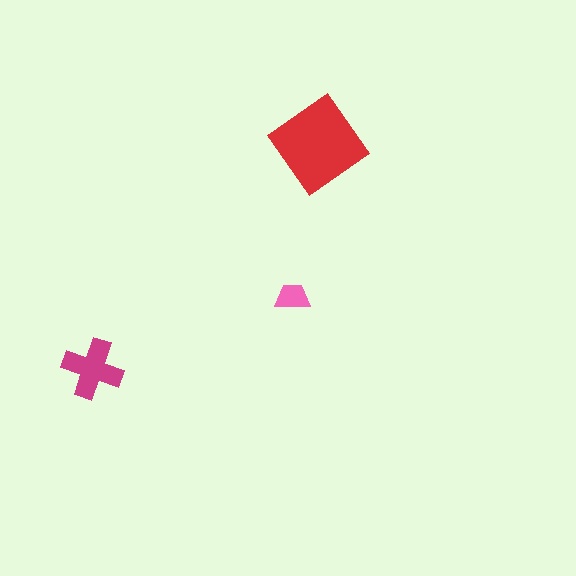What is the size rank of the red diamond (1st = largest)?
1st.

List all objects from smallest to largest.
The pink trapezoid, the magenta cross, the red diamond.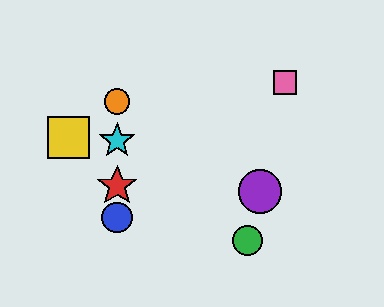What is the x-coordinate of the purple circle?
The purple circle is at x≈260.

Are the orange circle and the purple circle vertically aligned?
No, the orange circle is at x≈117 and the purple circle is at x≈260.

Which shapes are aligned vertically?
The red star, the blue circle, the orange circle, the cyan star are aligned vertically.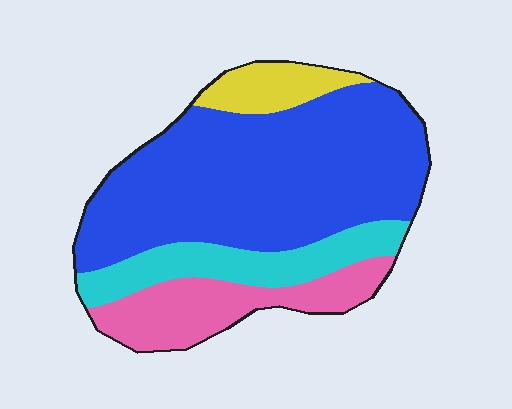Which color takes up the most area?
Blue, at roughly 60%.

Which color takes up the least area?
Yellow, at roughly 10%.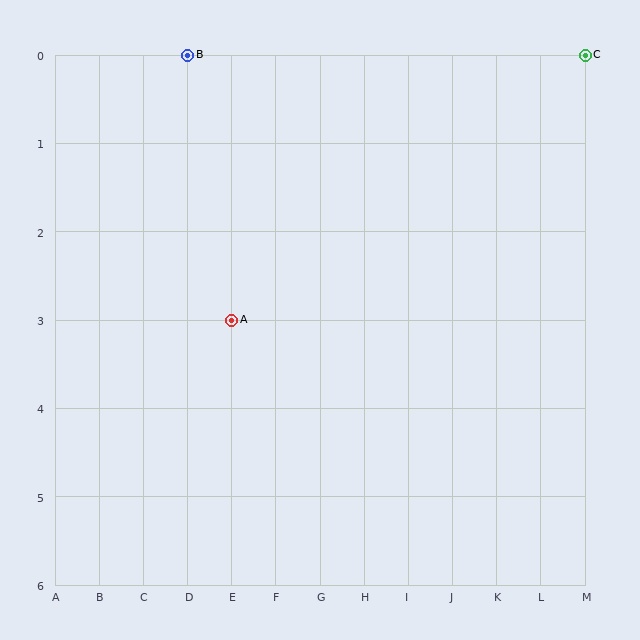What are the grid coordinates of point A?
Point A is at grid coordinates (E, 3).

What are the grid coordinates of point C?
Point C is at grid coordinates (M, 0).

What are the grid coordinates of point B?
Point B is at grid coordinates (D, 0).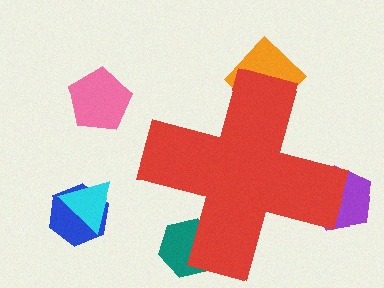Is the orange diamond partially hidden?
Yes, the orange diamond is partially hidden behind the red cross.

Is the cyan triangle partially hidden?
No, the cyan triangle is fully visible.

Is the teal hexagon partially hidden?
Yes, the teal hexagon is partially hidden behind the red cross.